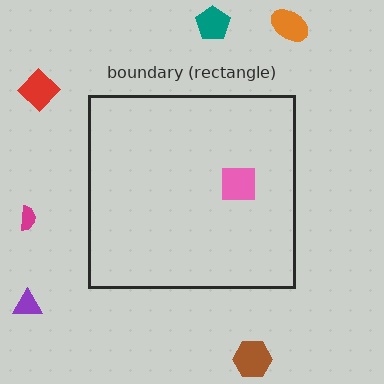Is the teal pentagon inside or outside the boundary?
Outside.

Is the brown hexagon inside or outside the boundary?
Outside.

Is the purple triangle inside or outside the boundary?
Outside.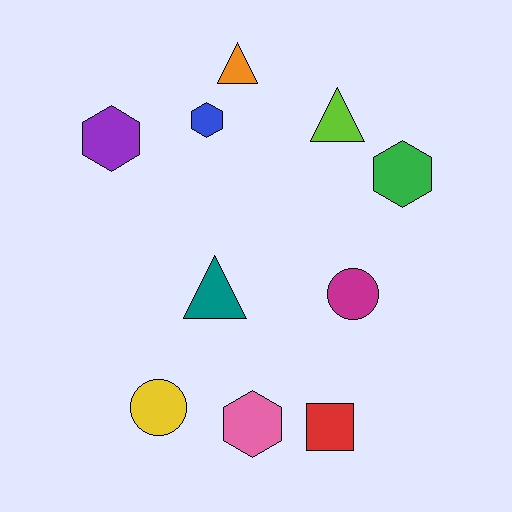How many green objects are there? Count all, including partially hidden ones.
There is 1 green object.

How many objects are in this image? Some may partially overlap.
There are 10 objects.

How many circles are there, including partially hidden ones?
There are 2 circles.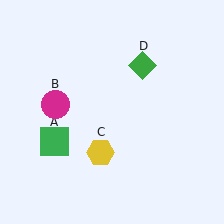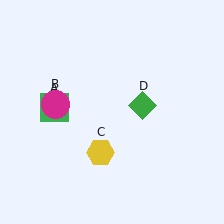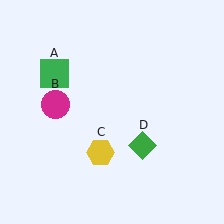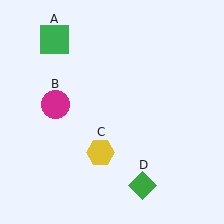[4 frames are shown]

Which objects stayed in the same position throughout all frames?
Magenta circle (object B) and yellow hexagon (object C) remained stationary.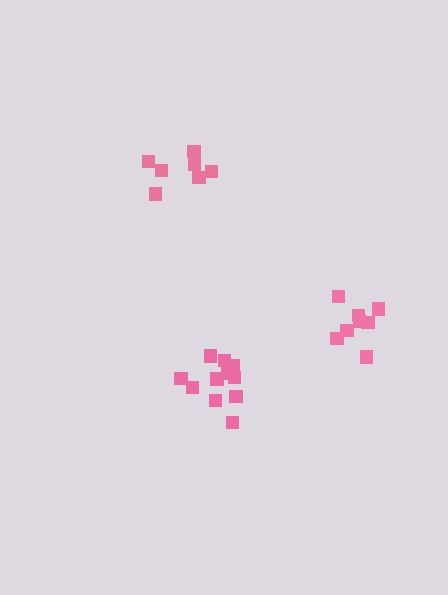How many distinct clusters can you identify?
There are 3 distinct clusters.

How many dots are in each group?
Group 1: 7 dots, Group 2: 12 dots, Group 3: 8 dots (27 total).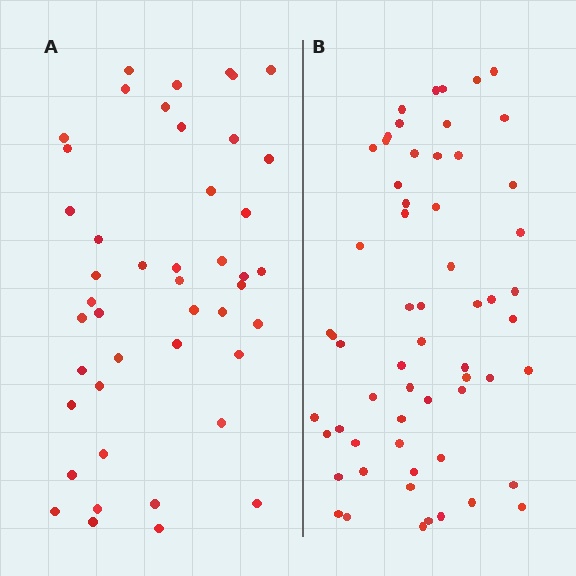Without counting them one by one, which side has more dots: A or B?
Region B (the right region) has more dots.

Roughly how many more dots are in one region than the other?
Region B has approximately 15 more dots than region A.